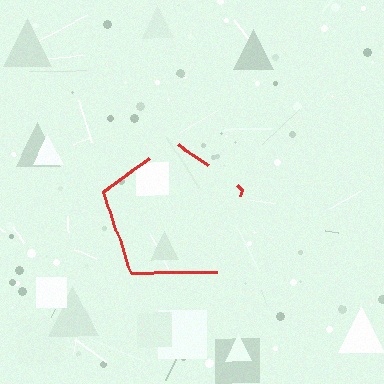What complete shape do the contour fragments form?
The contour fragments form a pentagon.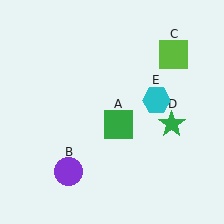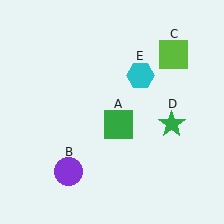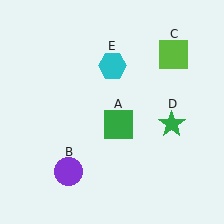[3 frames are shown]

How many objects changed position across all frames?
1 object changed position: cyan hexagon (object E).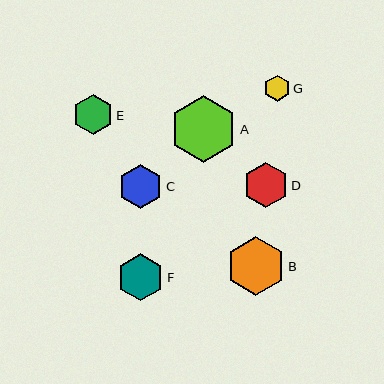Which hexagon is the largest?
Hexagon A is the largest with a size of approximately 67 pixels.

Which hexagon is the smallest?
Hexagon G is the smallest with a size of approximately 26 pixels.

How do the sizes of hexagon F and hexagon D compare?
Hexagon F and hexagon D are approximately the same size.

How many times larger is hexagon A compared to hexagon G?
Hexagon A is approximately 2.6 times the size of hexagon G.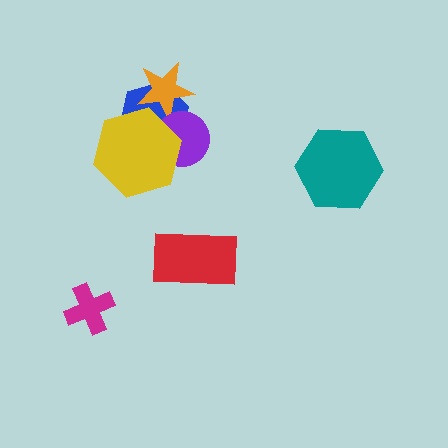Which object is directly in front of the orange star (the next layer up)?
The purple circle is directly in front of the orange star.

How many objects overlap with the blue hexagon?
3 objects overlap with the blue hexagon.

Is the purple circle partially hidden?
Yes, it is partially covered by another shape.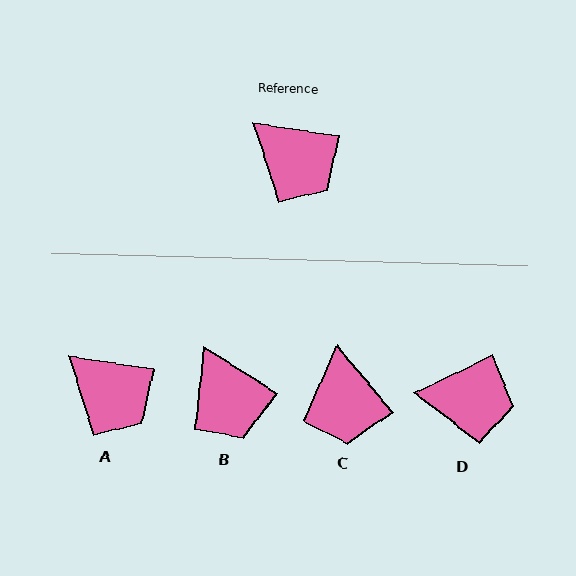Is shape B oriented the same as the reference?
No, it is off by about 24 degrees.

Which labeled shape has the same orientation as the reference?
A.